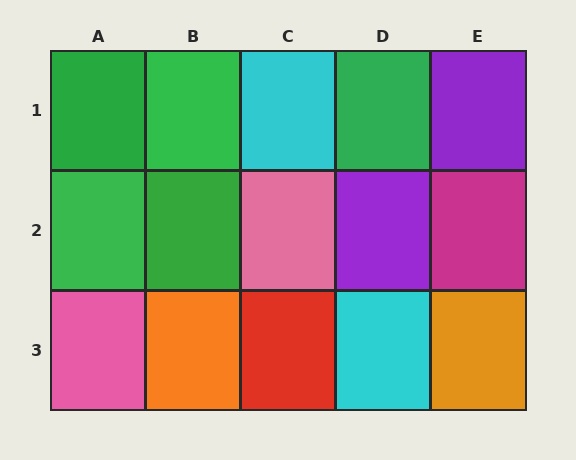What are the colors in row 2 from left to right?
Green, green, pink, purple, magenta.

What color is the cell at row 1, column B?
Green.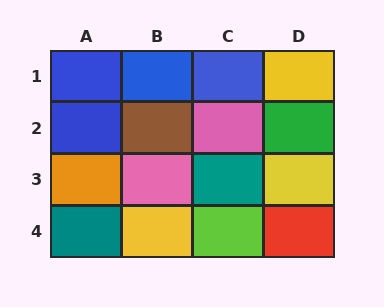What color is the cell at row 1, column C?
Blue.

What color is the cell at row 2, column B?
Brown.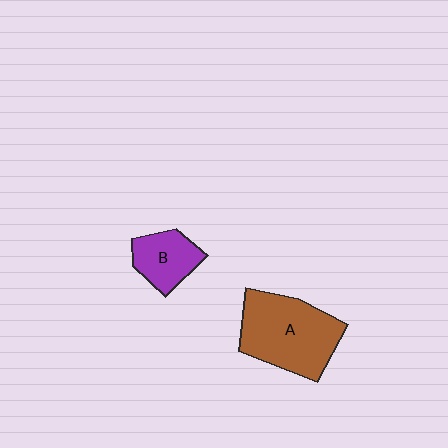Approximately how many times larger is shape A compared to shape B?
Approximately 2.0 times.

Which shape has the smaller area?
Shape B (purple).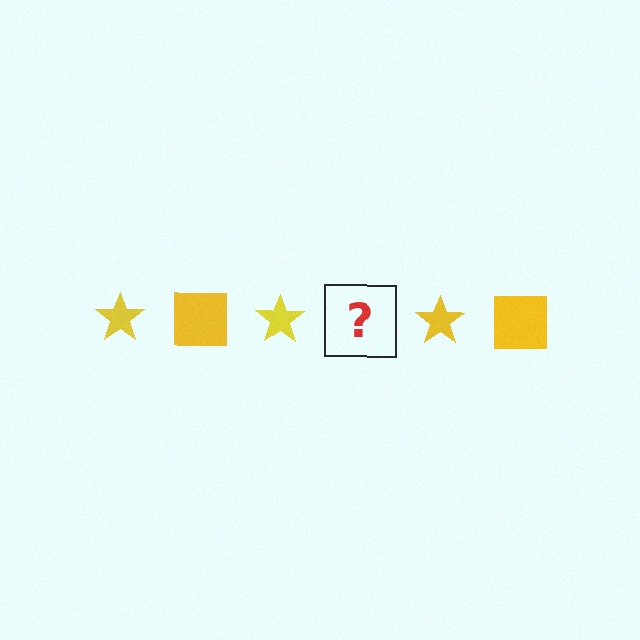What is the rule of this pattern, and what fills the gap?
The rule is that the pattern cycles through star, square shapes in yellow. The gap should be filled with a yellow square.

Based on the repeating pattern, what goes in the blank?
The blank should be a yellow square.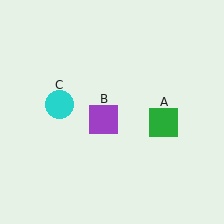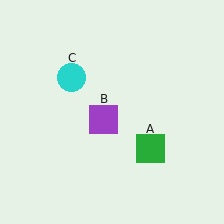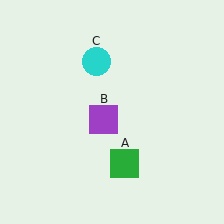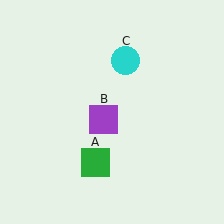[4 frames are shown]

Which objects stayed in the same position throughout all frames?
Purple square (object B) remained stationary.